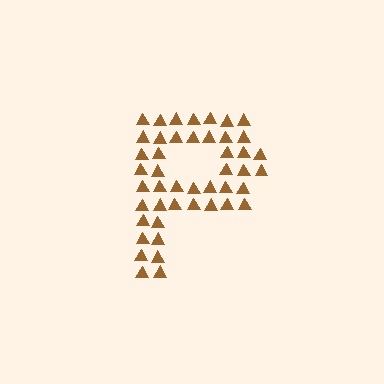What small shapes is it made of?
It is made of small triangles.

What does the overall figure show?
The overall figure shows the letter P.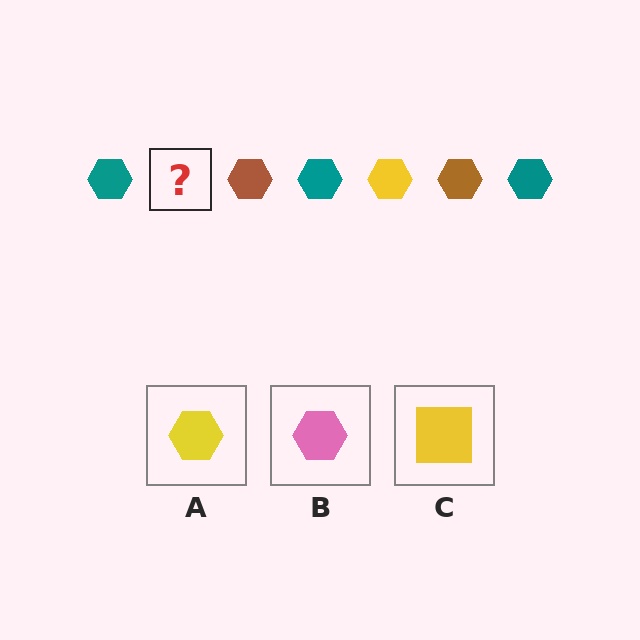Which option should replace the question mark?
Option A.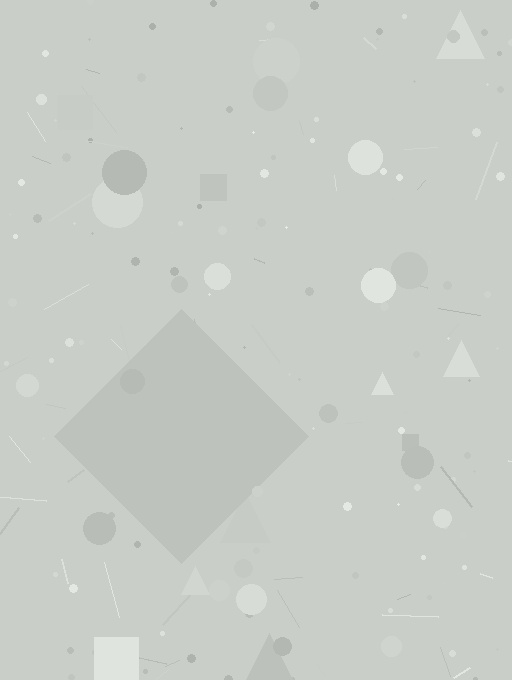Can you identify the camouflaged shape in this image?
The camouflaged shape is a diamond.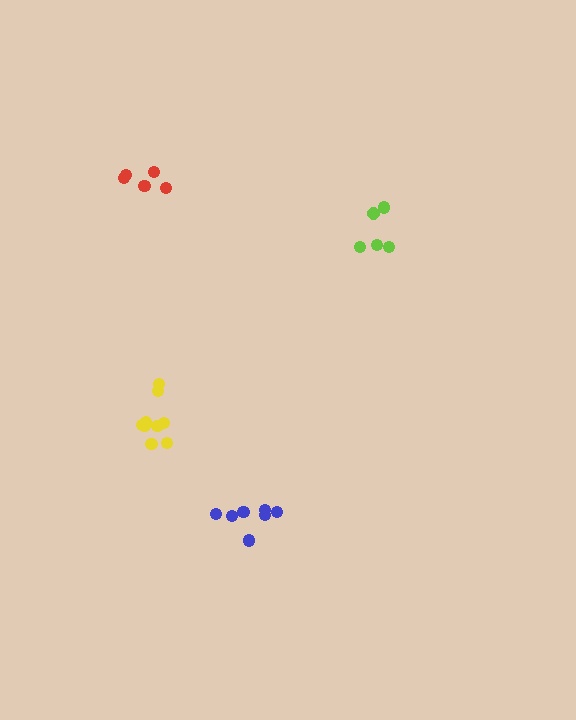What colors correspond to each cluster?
The clusters are colored: lime, red, blue, yellow.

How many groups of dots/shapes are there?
There are 4 groups.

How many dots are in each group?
Group 1: 5 dots, Group 2: 5 dots, Group 3: 7 dots, Group 4: 9 dots (26 total).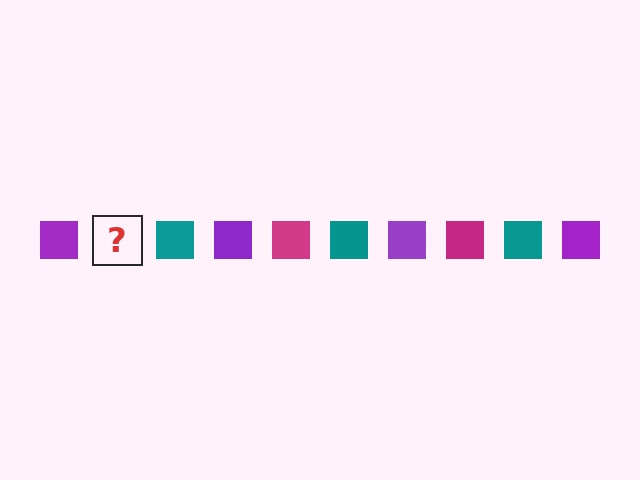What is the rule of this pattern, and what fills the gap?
The rule is that the pattern cycles through purple, magenta, teal squares. The gap should be filled with a magenta square.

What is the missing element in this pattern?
The missing element is a magenta square.